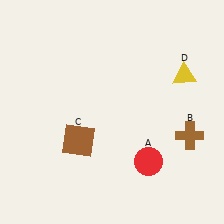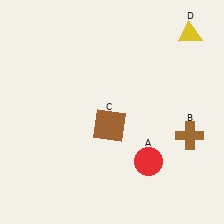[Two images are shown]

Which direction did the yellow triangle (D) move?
The yellow triangle (D) moved up.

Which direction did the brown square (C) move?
The brown square (C) moved right.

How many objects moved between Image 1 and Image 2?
2 objects moved between the two images.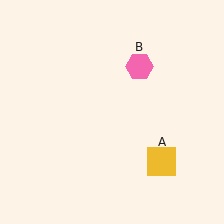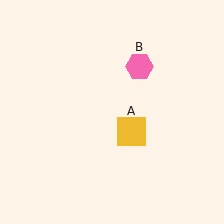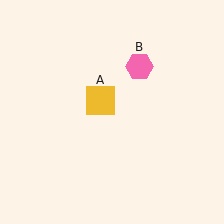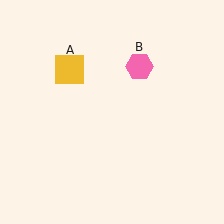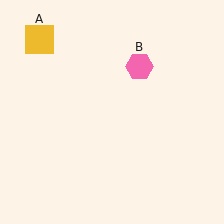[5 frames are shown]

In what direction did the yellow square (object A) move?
The yellow square (object A) moved up and to the left.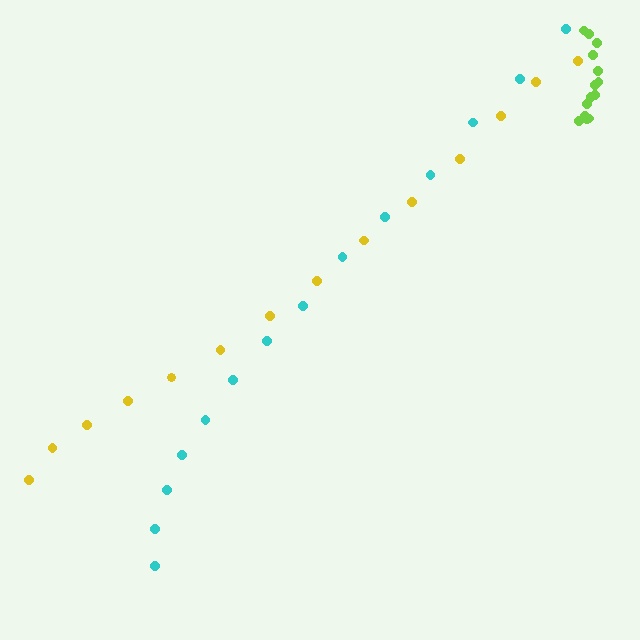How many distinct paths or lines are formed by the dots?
There are 3 distinct paths.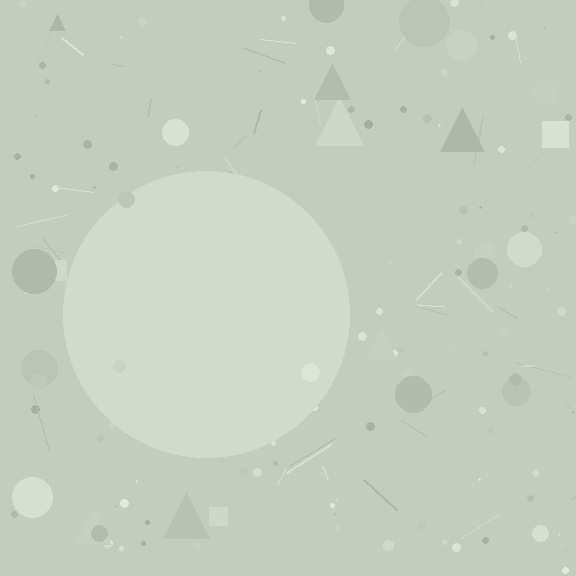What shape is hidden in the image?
A circle is hidden in the image.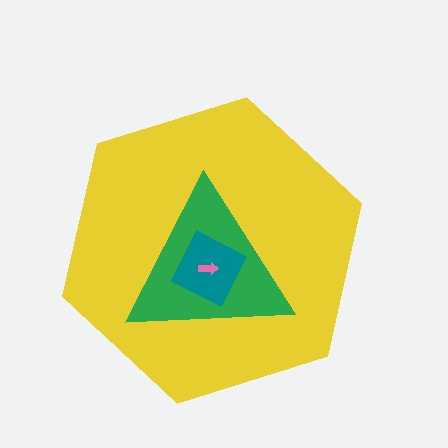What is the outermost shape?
The yellow hexagon.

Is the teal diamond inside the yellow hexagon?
Yes.